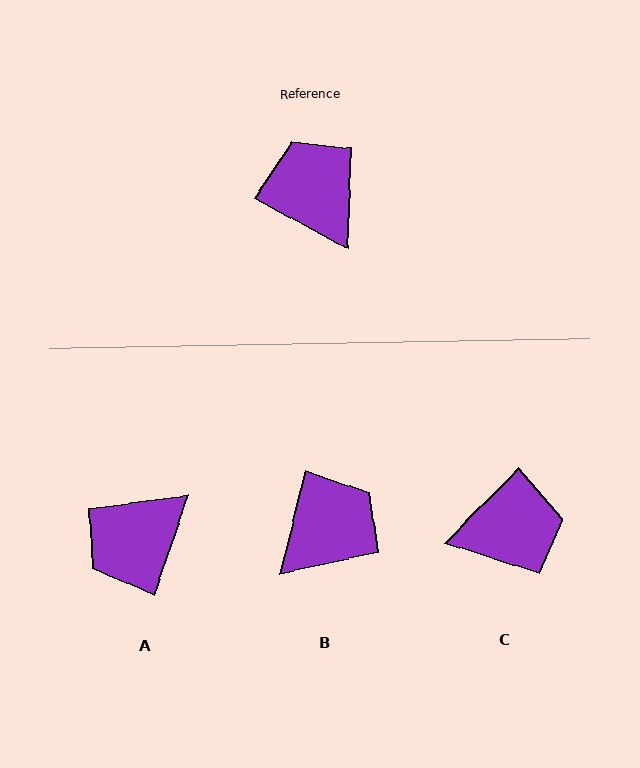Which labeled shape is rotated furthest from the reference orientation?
C, about 106 degrees away.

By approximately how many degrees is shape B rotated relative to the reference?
Approximately 76 degrees clockwise.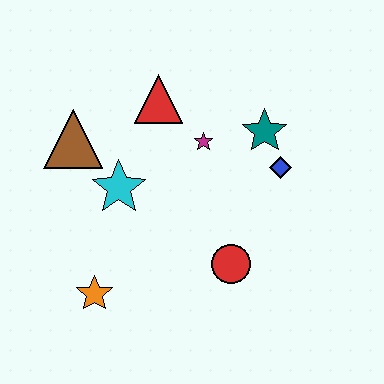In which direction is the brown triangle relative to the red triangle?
The brown triangle is to the left of the red triangle.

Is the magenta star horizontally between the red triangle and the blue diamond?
Yes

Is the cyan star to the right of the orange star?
Yes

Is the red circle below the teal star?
Yes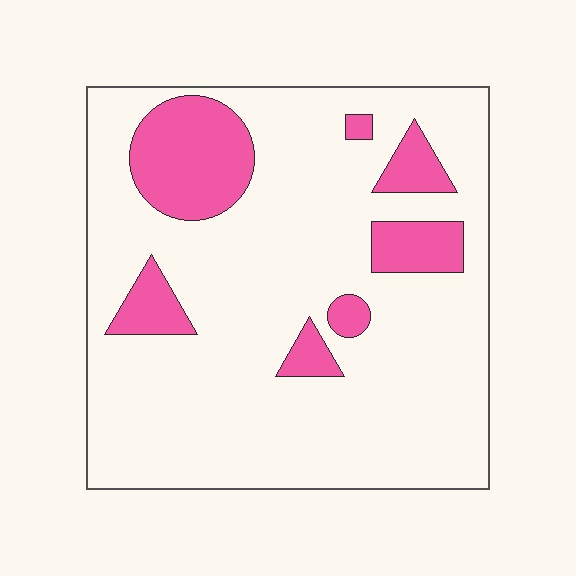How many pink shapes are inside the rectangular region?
7.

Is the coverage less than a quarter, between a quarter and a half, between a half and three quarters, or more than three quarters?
Less than a quarter.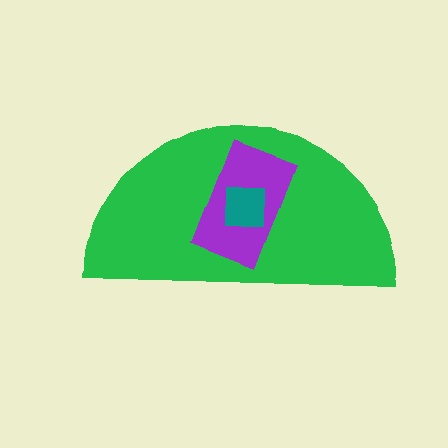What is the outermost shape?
The green semicircle.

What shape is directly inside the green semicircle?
The purple rectangle.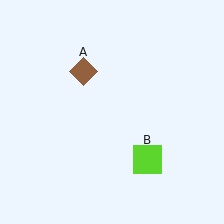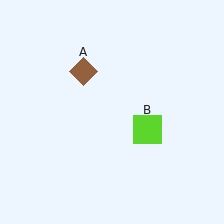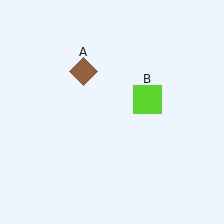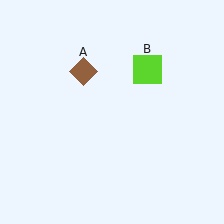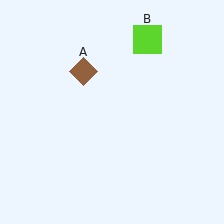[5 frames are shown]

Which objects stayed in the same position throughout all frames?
Brown diamond (object A) remained stationary.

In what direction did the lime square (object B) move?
The lime square (object B) moved up.